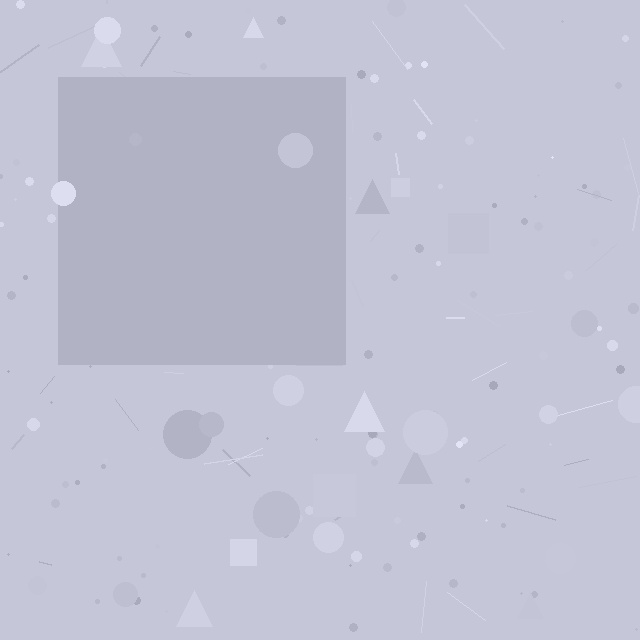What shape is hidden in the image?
A square is hidden in the image.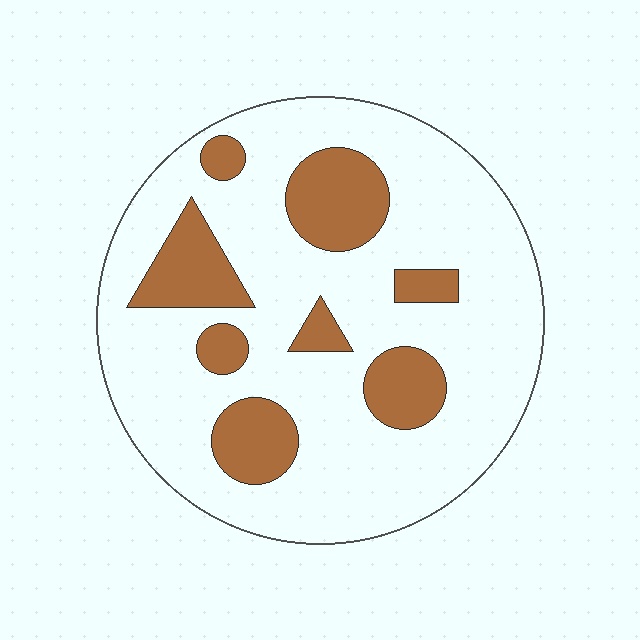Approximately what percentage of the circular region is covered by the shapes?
Approximately 20%.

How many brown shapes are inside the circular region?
8.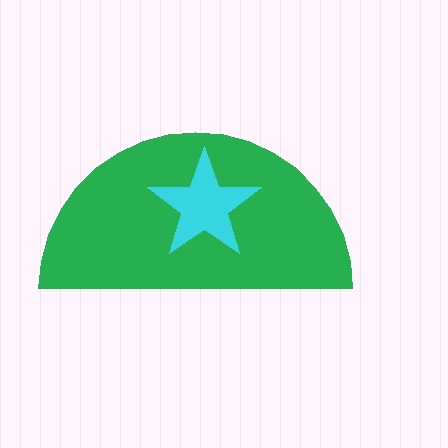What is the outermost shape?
The green semicircle.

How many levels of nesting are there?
2.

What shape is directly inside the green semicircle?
The cyan star.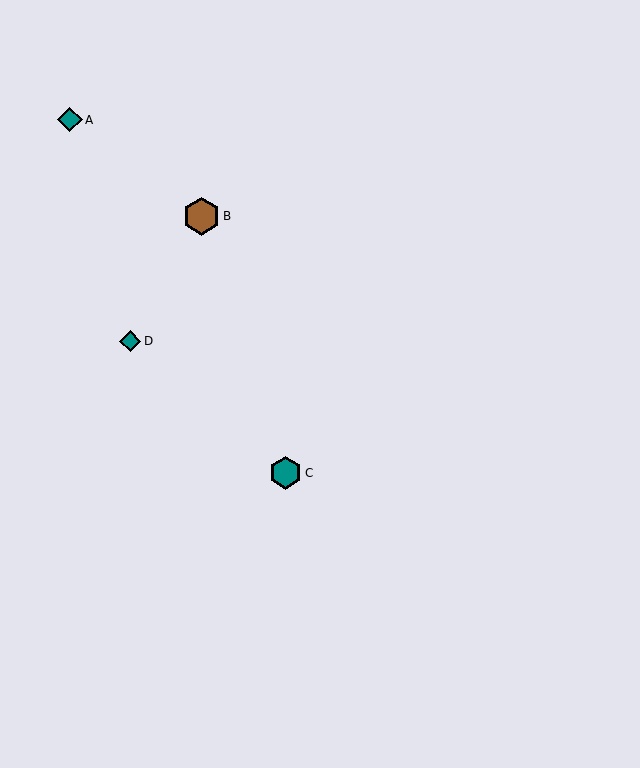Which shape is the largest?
The brown hexagon (labeled B) is the largest.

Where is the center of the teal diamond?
The center of the teal diamond is at (130, 341).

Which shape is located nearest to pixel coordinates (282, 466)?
The teal hexagon (labeled C) at (286, 473) is nearest to that location.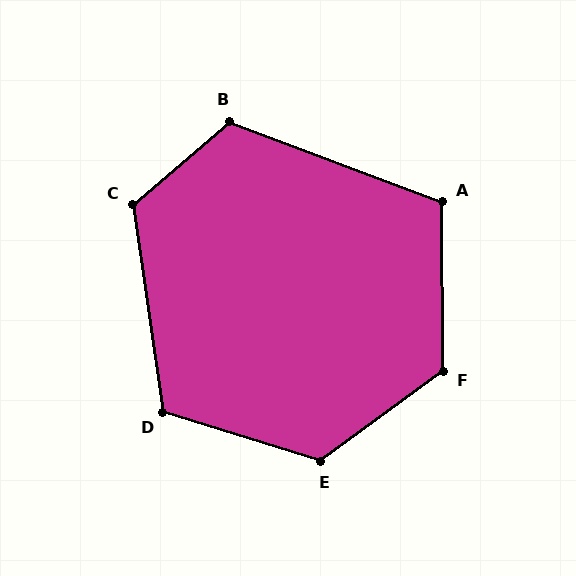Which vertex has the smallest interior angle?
A, at approximately 111 degrees.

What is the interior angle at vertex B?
Approximately 119 degrees (obtuse).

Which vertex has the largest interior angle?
E, at approximately 126 degrees.